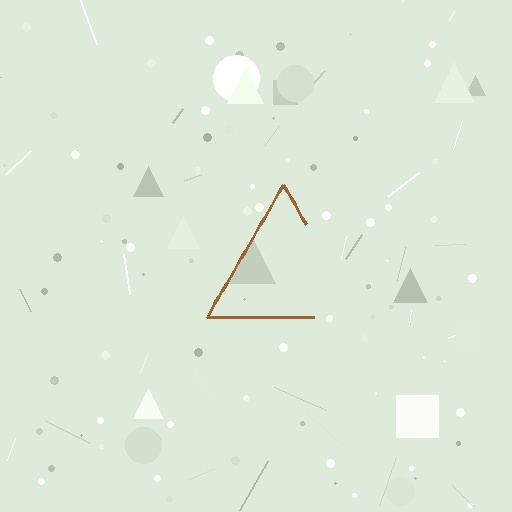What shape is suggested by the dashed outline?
The dashed outline suggests a triangle.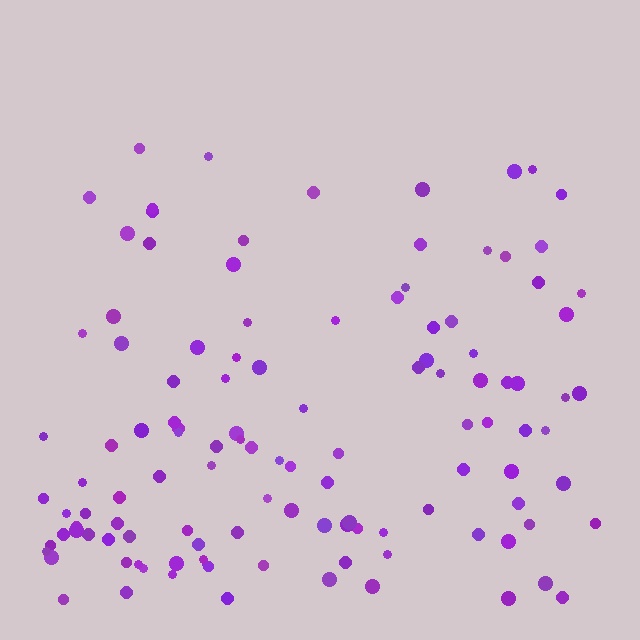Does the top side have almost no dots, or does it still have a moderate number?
Still a moderate number, just noticeably fewer than the bottom.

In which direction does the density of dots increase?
From top to bottom, with the bottom side densest.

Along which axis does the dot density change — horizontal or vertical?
Vertical.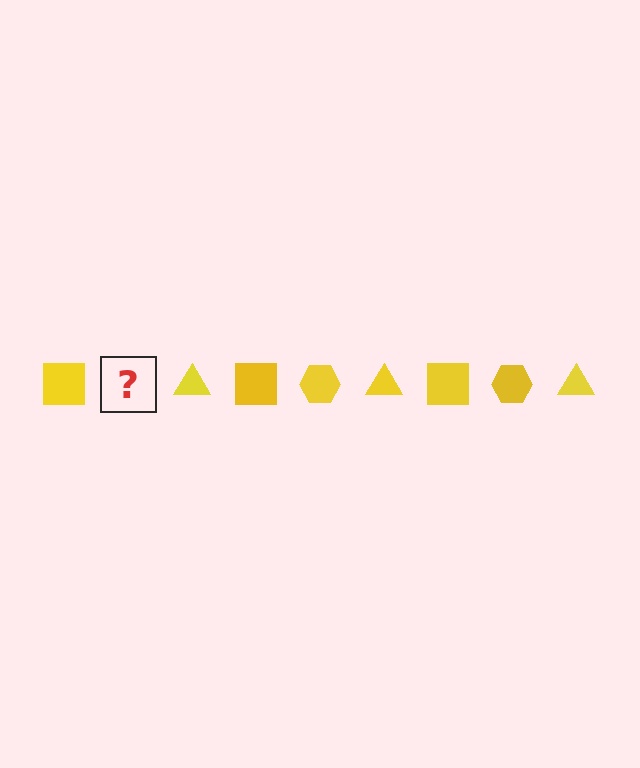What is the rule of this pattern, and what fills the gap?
The rule is that the pattern cycles through square, hexagon, triangle shapes in yellow. The gap should be filled with a yellow hexagon.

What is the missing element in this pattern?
The missing element is a yellow hexagon.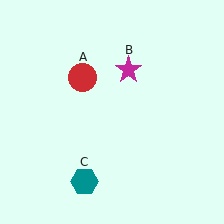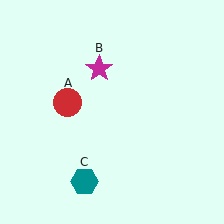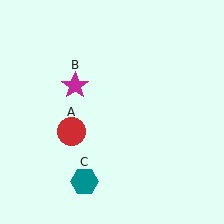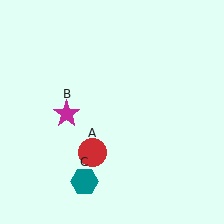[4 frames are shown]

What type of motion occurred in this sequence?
The red circle (object A), magenta star (object B) rotated counterclockwise around the center of the scene.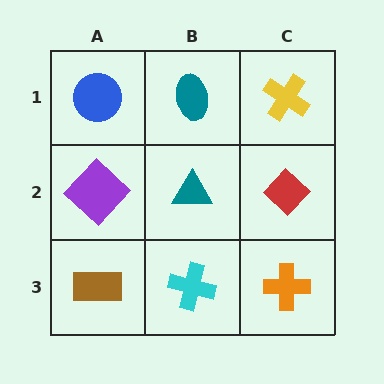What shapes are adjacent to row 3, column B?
A teal triangle (row 2, column B), a brown rectangle (row 3, column A), an orange cross (row 3, column C).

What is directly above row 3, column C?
A red diamond.